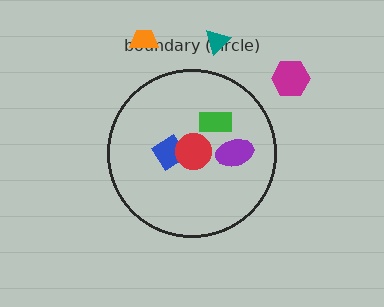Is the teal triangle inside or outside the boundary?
Outside.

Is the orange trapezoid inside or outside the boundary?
Outside.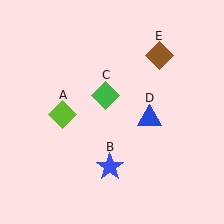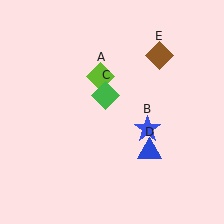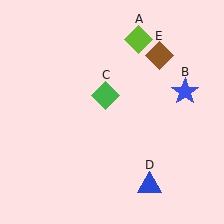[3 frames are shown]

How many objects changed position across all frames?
3 objects changed position: lime diamond (object A), blue star (object B), blue triangle (object D).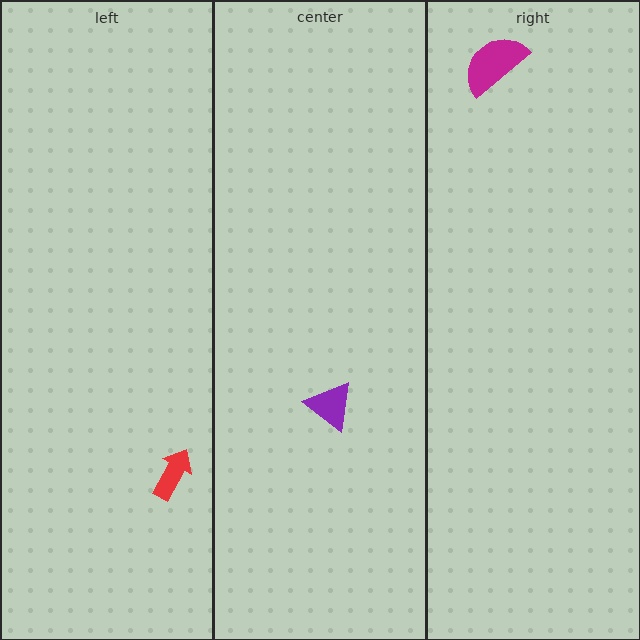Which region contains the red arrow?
The left region.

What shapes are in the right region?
The magenta semicircle.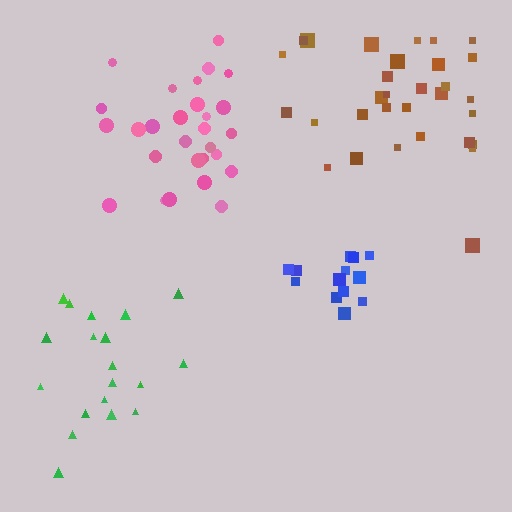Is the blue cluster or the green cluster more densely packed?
Blue.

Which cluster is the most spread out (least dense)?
Brown.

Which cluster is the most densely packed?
Pink.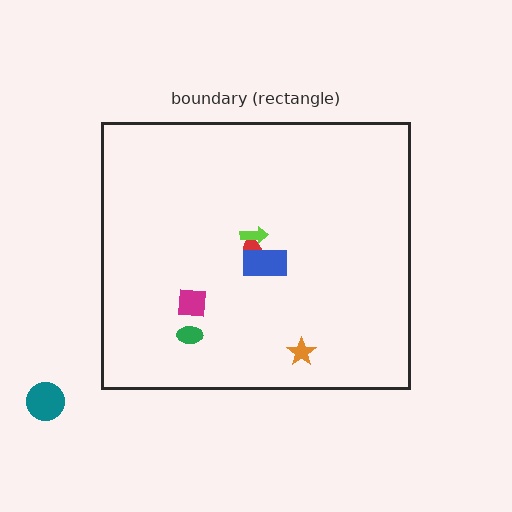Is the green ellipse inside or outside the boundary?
Inside.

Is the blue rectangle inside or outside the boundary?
Inside.